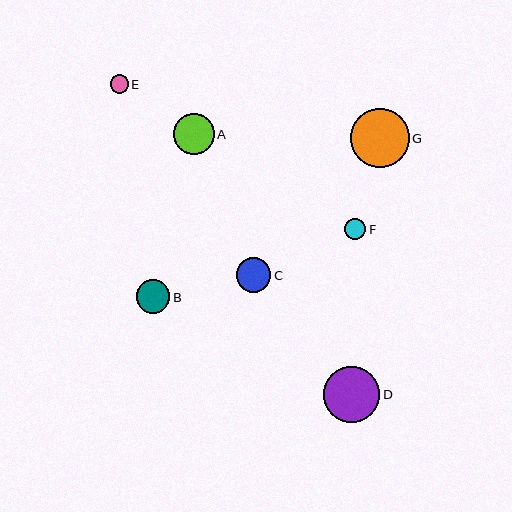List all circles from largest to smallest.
From largest to smallest: G, D, A, C, B, F, E.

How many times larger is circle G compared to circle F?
Circle G is approximately 2.8 times the size of circle F.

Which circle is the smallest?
Circle E is the smallest with a size of approximately 18 pixels.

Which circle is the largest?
Circle G is the largest with a size of approximately 59 pixels.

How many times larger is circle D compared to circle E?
Circle D is approximately 3.1 times the size of circle E.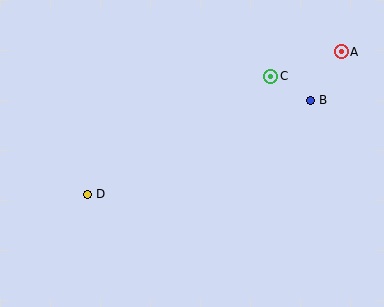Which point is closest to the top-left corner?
Point D is closest to the top-left corner.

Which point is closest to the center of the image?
Point C at (271, 76) is closest to the center.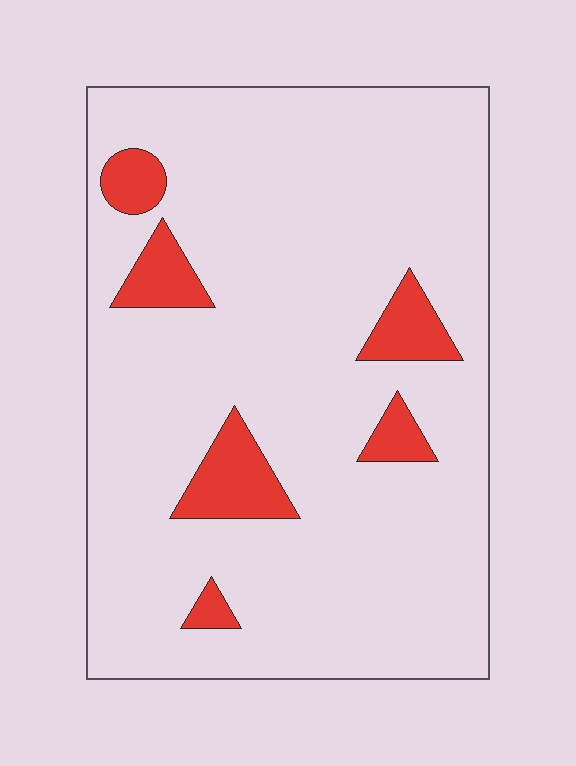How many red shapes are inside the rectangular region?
6.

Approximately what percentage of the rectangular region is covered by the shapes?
Approximately 10%.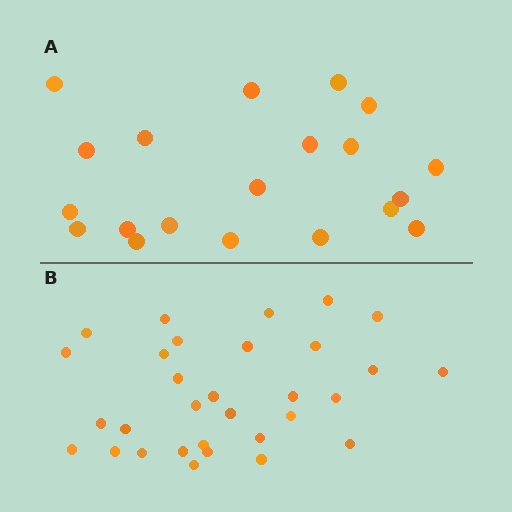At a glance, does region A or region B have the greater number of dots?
Region B (the bottom region) has more dots.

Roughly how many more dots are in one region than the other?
Region B has roughly 12 or so more dots than region A.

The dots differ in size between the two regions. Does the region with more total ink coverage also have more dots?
No. Region A has more total ink coverage because its dots are larger, but region B actually contains more individual dots. Total area can be misleading — the number of items is what matters here.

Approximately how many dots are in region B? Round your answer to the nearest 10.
About 30 dots. (The exact count is 31, which rounds to 30.)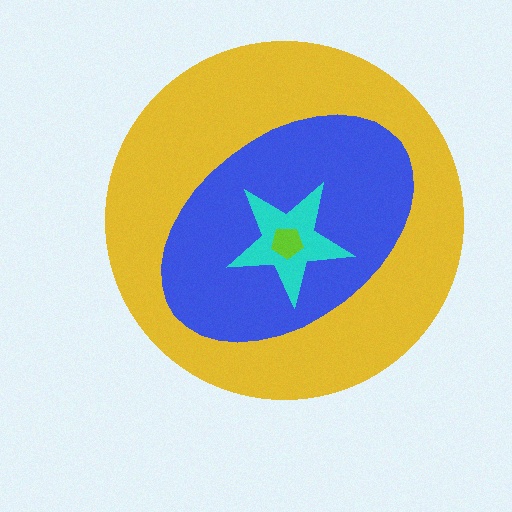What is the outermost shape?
The yellow circle.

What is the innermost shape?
The lime pentagon.